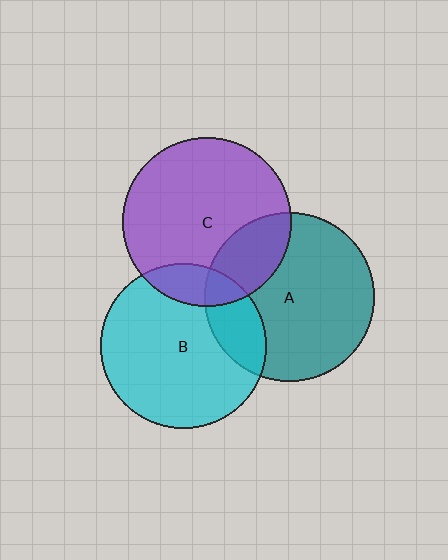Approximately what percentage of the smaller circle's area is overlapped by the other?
Approximately 25%.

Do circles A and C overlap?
Yes.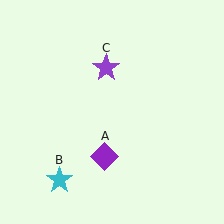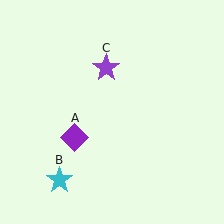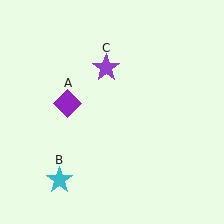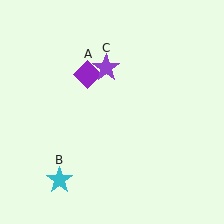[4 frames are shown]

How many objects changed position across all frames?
1 object changed position: purple diamond (object A).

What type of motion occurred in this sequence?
The purple diamond (object A) rotated clockwise around the center of the scene.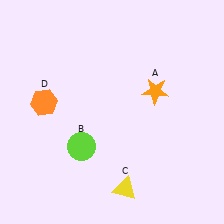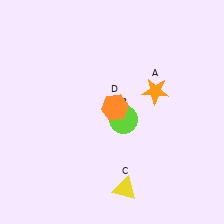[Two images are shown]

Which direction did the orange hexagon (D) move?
The orange hexagon (D) moved right.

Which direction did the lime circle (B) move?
The lime circle (B) moved right.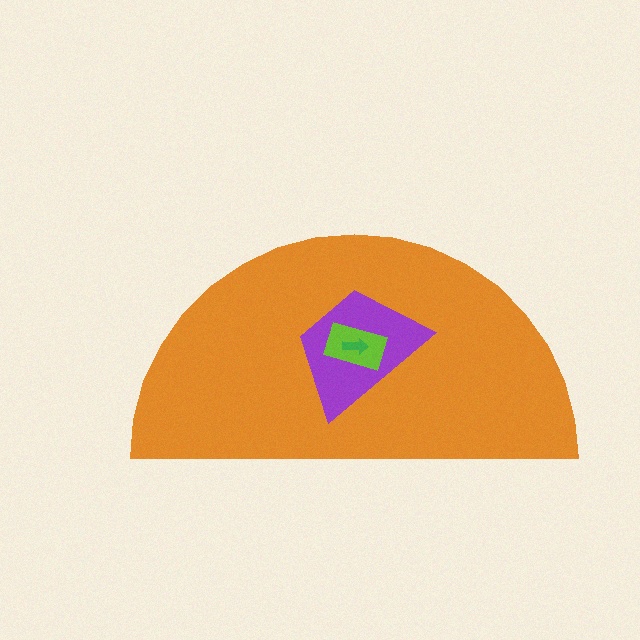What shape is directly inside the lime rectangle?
The green arrow.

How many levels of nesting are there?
4.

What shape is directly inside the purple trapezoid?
The lime rectangle.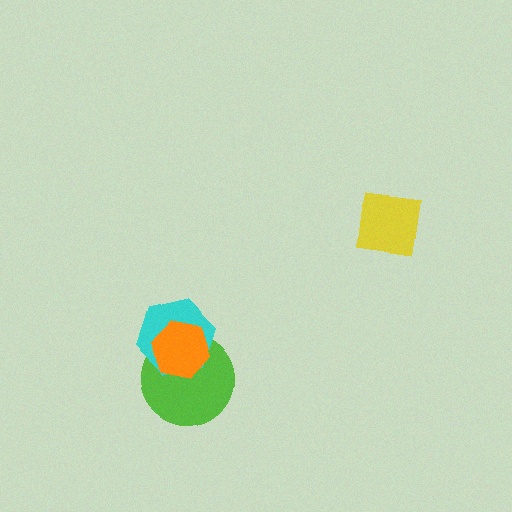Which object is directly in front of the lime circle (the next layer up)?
The cyan hexagon is directly in front of the lime circle.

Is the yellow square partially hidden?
No, no other shape covers it.